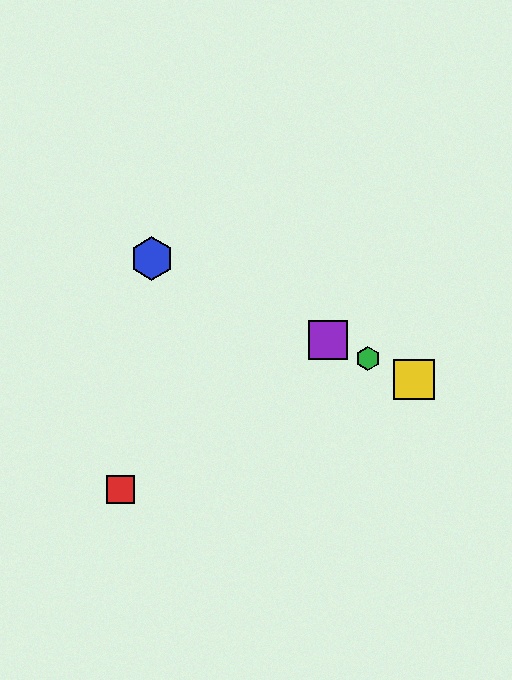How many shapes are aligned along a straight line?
4 shapes (the blue hexagon, the green hexagon, the yellow square, the purple square) are aligned along a straight line.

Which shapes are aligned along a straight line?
The blue hexagon, the green hexagon, the yellow square, the purple square are aligned along a straight line.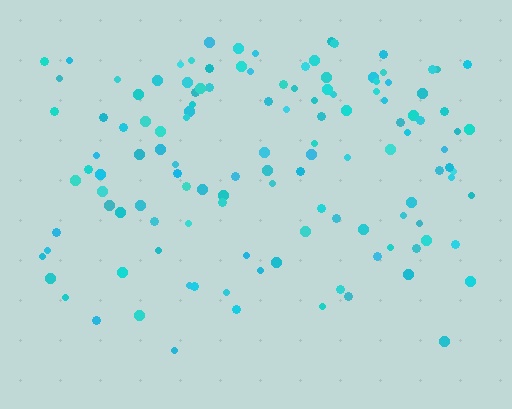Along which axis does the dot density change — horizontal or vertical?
Vertical.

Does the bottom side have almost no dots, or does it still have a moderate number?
Still a moderate number, just noticeably fewer than the top.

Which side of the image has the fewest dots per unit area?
The bottom.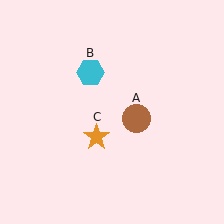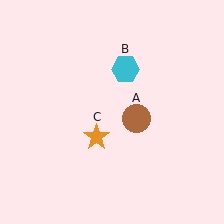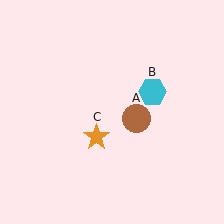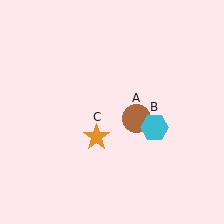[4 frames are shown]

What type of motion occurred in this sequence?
The cyan hexagon (object B) rotated clockwise around the center of the scene.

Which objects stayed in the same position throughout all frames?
Brown circle (object A) and orange star (object C) remained stationary.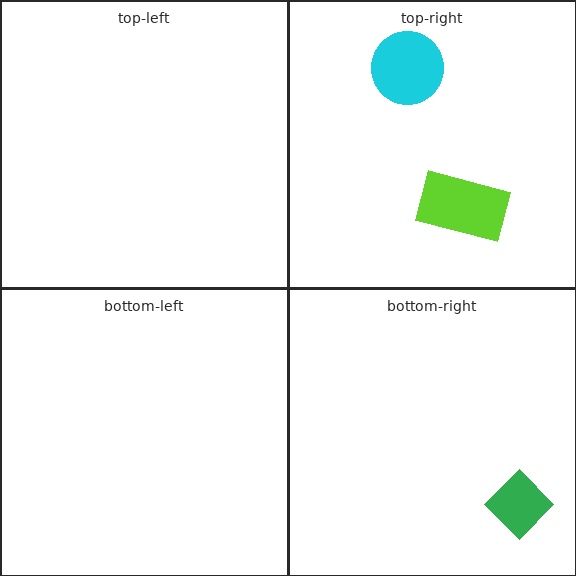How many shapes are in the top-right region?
2.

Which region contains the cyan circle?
The top-right region.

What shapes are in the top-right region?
The lime rectangle, the cyan circle.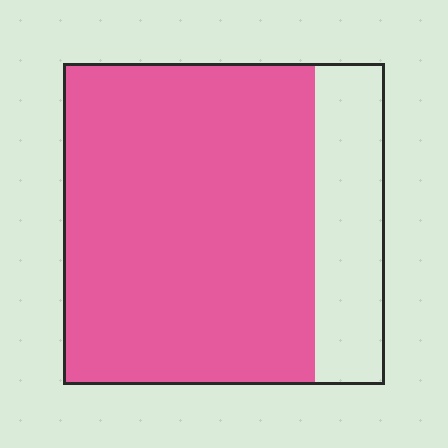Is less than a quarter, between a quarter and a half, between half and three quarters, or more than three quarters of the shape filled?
More than three quarters.